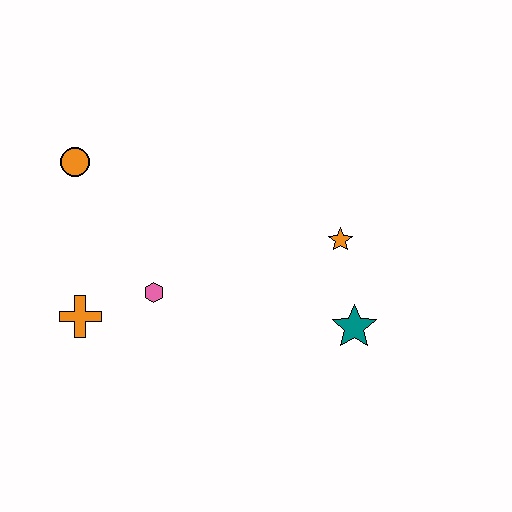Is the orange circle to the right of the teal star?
No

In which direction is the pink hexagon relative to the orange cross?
The pink hexagon is to the right of the orange cross.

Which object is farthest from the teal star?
The orange circle is farthest from the teal star.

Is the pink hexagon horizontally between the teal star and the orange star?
No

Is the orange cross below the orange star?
Yes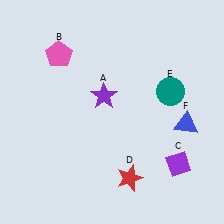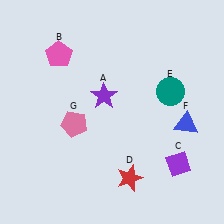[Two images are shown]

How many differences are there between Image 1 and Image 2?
There is 1 difference between the two images.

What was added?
A pink pentagon (G) was added in Image 2.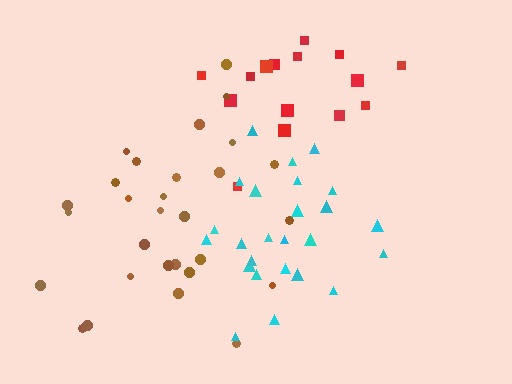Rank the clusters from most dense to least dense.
cyan, red, brown.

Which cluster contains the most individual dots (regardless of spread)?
Brown (29).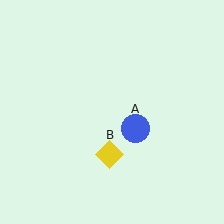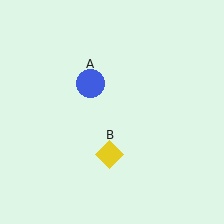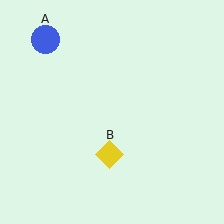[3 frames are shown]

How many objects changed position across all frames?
1 object changed position: blue circle (object A).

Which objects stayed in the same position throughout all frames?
Yellow diamond (object B) remained stationary.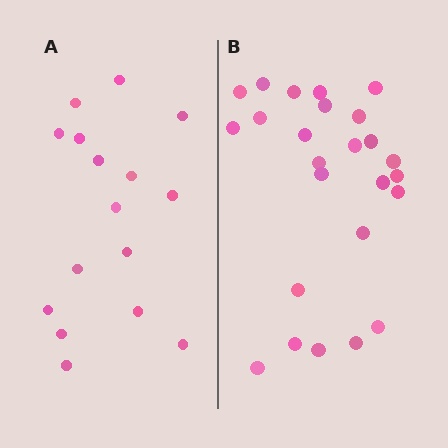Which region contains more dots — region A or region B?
Region B (the right region) has more dots.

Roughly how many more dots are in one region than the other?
Region B has roughly 8 or so more dots than region A.